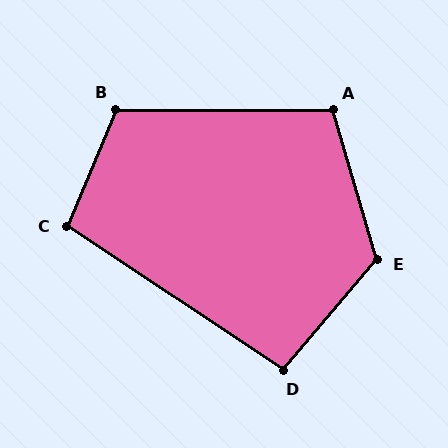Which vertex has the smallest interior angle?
D, at approximately 97 degrees.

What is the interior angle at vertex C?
Approximately 100 degrees (obtuse).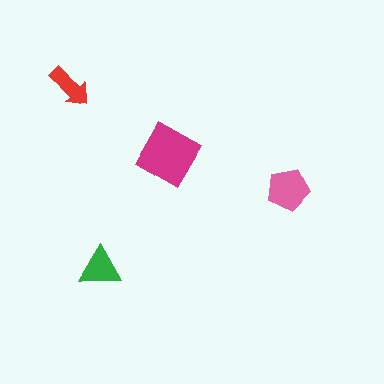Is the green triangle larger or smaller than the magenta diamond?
Smaller.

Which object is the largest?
The magenta diamond.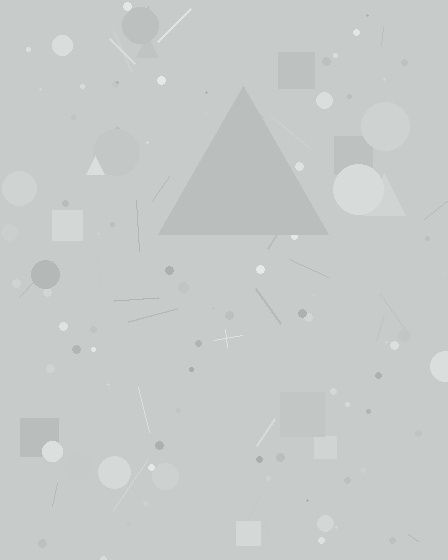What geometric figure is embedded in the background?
A triangle is embedded in the background.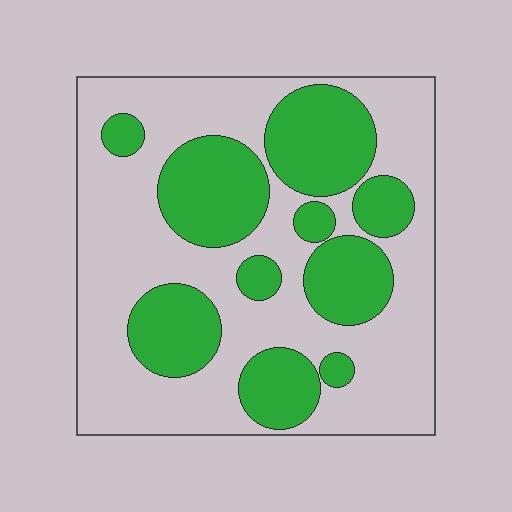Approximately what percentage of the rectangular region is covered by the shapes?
Approximately 35%.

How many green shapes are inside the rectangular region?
10.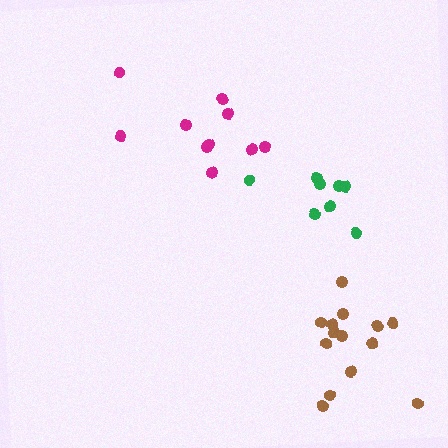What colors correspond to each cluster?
The clusters are colored: brown, green, magenta.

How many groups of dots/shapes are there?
There are 3 groups.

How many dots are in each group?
Group 1: 14 dots, Group 2: 8 dots, Group 3: 10 dots (32 total).